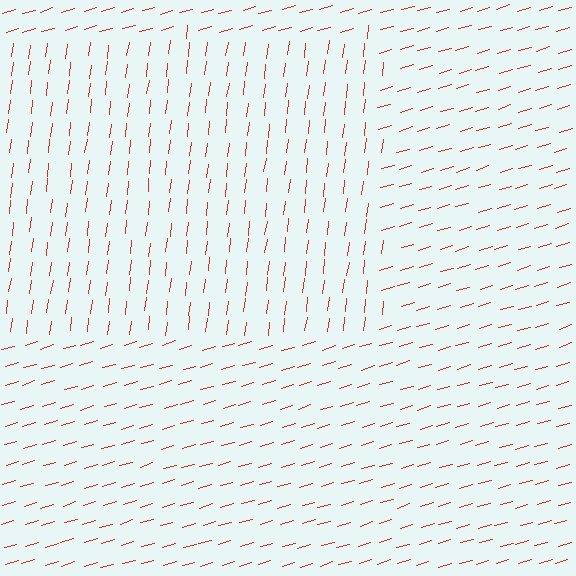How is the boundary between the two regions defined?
The boundary is defined purely by a change in line orientation (approximately 67 degrees difference). All lines are the same color and thickness.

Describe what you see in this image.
The image is filled with small red line segments. A rectangle region in the image has lines oriented differently from the surrounding lines, creating a visible texture boundary.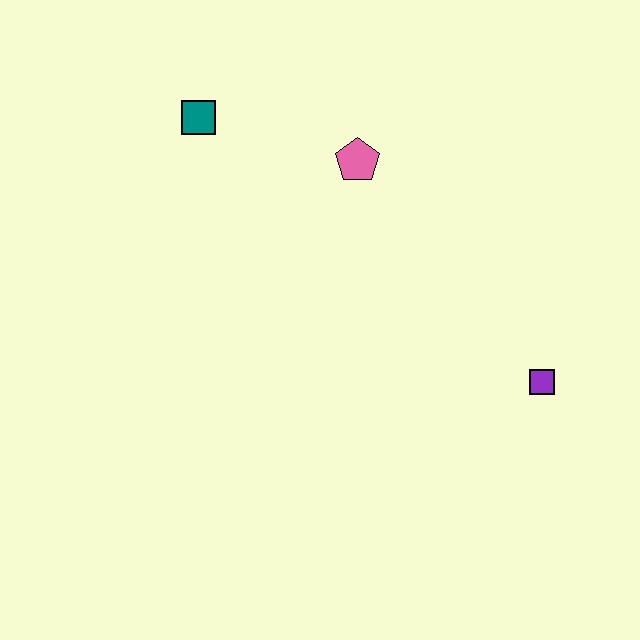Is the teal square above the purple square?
Yes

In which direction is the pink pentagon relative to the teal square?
The pink pentagon is to the right of the teal square.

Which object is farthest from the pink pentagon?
The purple square is farthest from the pink pentagon.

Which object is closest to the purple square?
The pink pentagon is closest to the purple square.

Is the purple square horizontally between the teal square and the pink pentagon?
No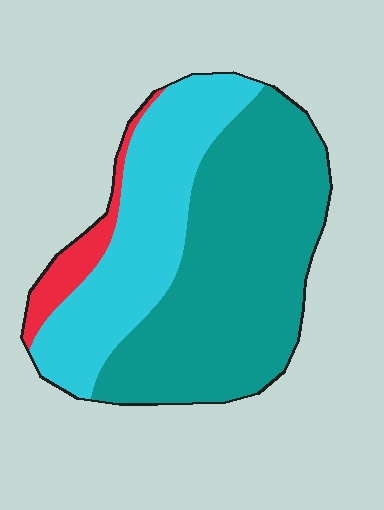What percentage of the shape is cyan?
Cyan covers 35% of the shape.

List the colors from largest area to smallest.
From largest to smallest: teal, cyan, red.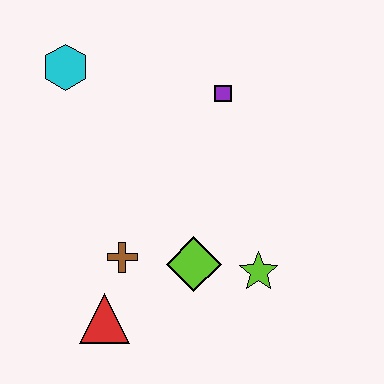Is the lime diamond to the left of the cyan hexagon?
No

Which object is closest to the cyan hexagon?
The purple square is closest to the cyan hexagon.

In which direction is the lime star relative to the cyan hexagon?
The lime star is below the cyan hexagon.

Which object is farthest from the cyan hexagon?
The lime star is farthest from the cyan hexagon.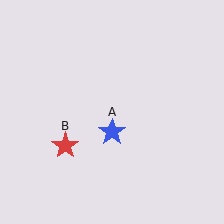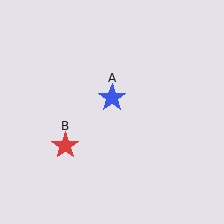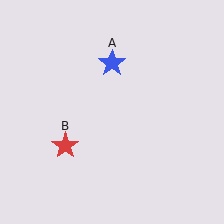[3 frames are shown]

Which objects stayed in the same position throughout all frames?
Red star (object B) remained stationary.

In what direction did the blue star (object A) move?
The blue star (object A) moved up.